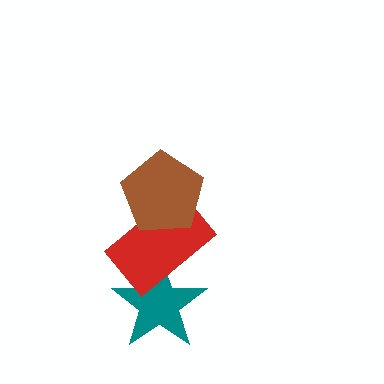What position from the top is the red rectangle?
The red rectangle is 2nd from the top.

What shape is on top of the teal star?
The red rectangle is on top of the teal star.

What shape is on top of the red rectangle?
The brown pentagon is on top of the red rectangle.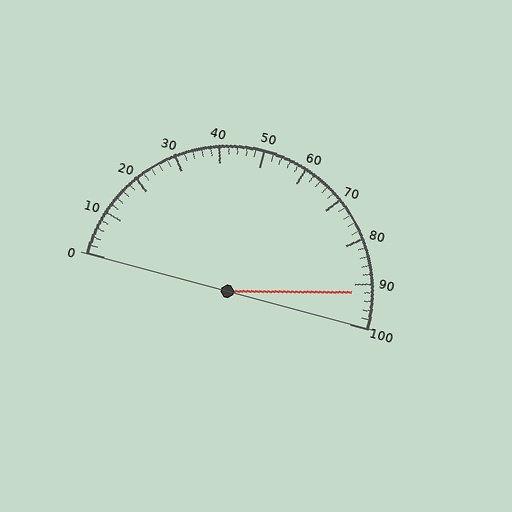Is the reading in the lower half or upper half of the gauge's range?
The reading is in the upper half of the range (0 to 100).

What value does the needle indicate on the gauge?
The needle indicates approximately 92.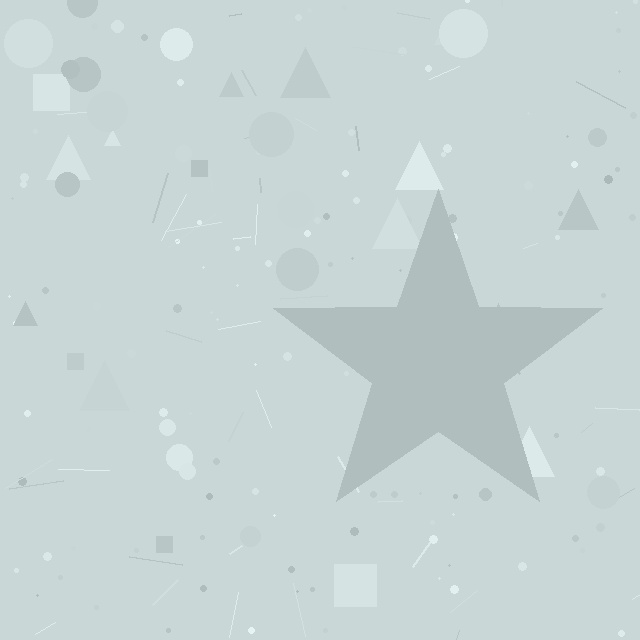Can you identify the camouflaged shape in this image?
The camouflaged shape is a star.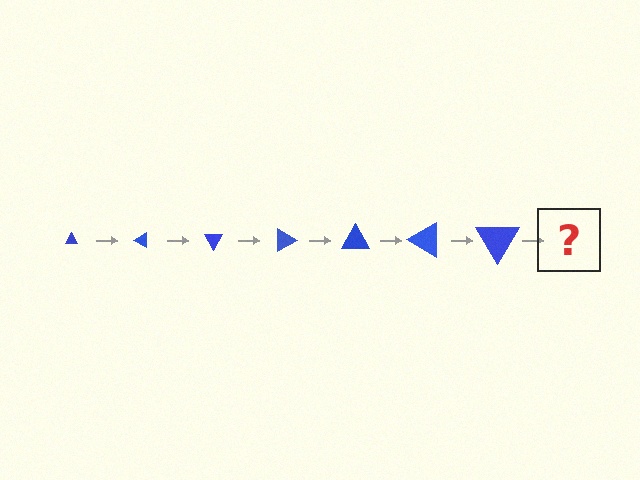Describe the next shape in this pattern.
It should be a triangle, larger than the previous one and rotated 210 degrees from the start.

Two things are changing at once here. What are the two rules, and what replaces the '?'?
The two rules are that the triangle grows larger each step and it rotates 30 degrees each step. The '?' should be a triangle, larger than the previous one and rotated 210 degrees from the start.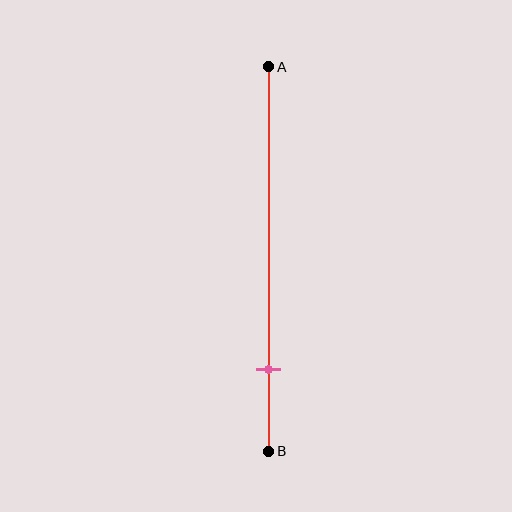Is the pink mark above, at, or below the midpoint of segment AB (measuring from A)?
The pink mark is below the midpoint of segment AB.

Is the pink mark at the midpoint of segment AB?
No, the mark is at about 80% from A, not at the 50% midpoint.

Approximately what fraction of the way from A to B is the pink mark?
The pink mark is approximately 80% of the way from A to B.